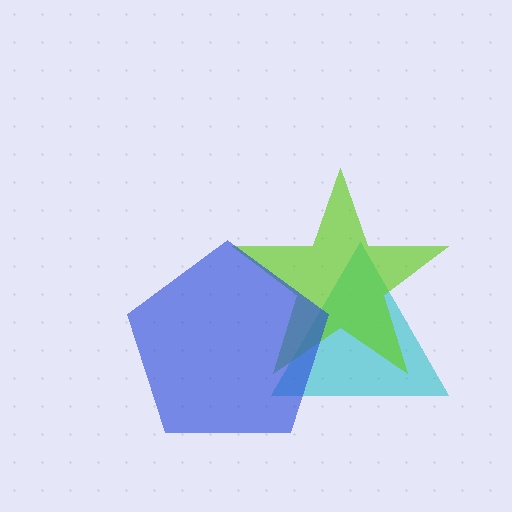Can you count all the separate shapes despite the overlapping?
Yes, there are 3 separate shapes.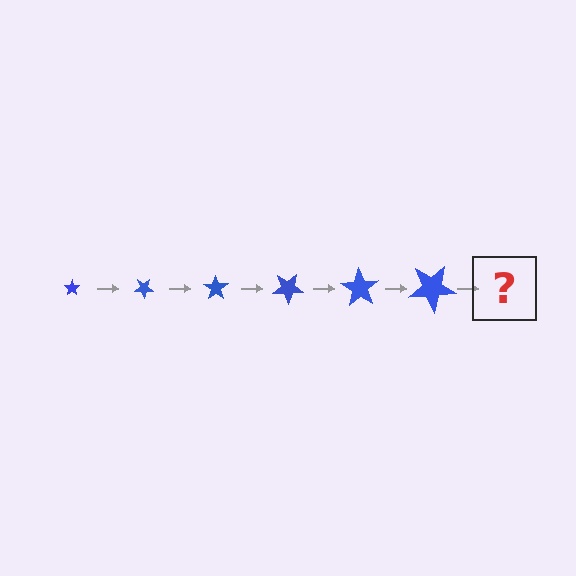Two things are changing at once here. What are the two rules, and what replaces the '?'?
The two rules are that the star grows larger each step and it rotates 35 degrees each step. The '?' should be a star, larger than the previous one and rotated 210 degrees from the start.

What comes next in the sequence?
The next element should be a star, larger than the previous one and rotated 210 degrees from the start.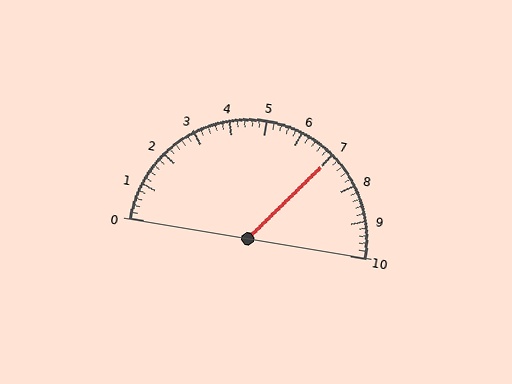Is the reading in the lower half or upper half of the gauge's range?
The reading is in the upper half of the range (0 to 10).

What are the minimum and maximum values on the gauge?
The gauge ranges from 0 to 10.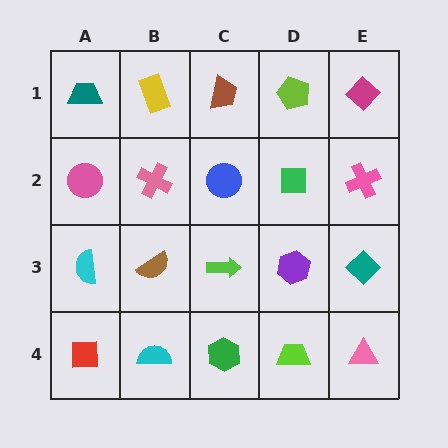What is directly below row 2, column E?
A teal diamond.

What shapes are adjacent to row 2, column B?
A yellow rectangle (row 1, column B), a brown semicircle (row 3, column B), a pink circle (row 2, column A), a blue circle (row 2, column C).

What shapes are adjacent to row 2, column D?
A lime pentagon (row 1, column D), a purple hexagon (row 3, column D), a blue circle (row 2, column C), a pink cross (row 2, column E).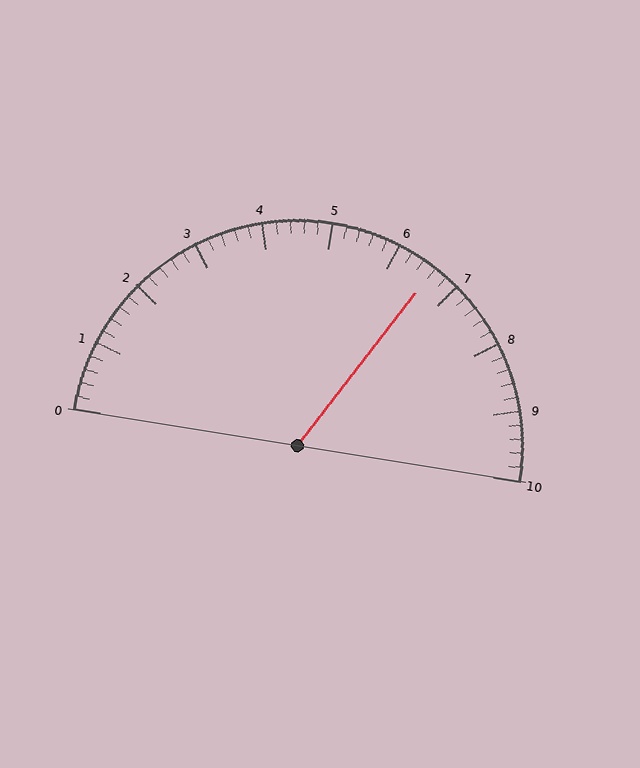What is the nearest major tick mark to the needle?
The nearest major tick mark is 7.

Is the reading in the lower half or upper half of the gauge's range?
The reading is in the upper half of the range (0 to 10).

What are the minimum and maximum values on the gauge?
The gauge ranges from 0 to 10.